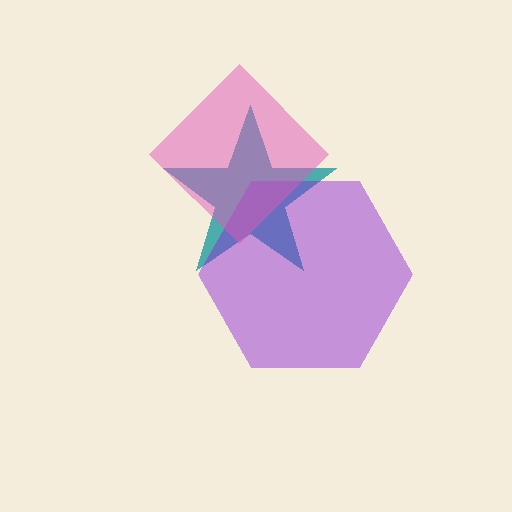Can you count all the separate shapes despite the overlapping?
Yes, there are 3 separate shapes.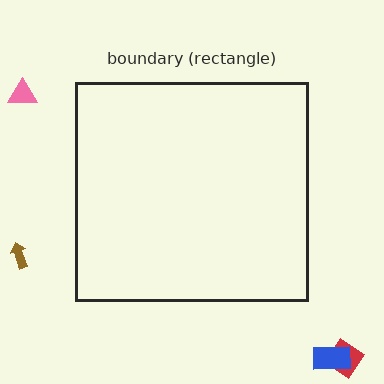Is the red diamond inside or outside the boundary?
Outside.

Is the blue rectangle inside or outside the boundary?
Outside.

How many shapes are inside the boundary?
0 inside, 4 outside.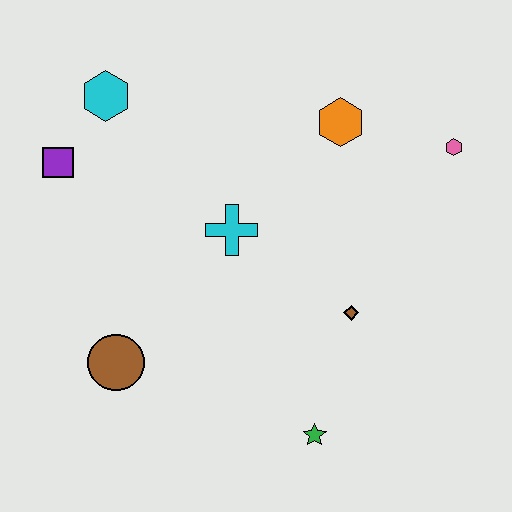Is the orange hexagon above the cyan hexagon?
No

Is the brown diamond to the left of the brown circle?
No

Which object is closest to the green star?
The brown diamond is closest to the green star.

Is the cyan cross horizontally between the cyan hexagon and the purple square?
No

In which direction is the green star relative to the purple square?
The green star is below the purple square.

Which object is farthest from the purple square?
The pink hexagon is farthest from the purple square.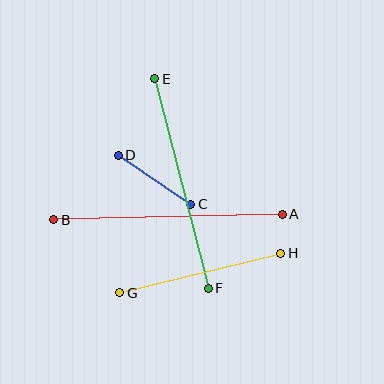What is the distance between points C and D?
The distance is approximately 87 pixels.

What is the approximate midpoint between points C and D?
The midpoint is at approximately (155, 180) pixels.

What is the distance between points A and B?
The distance is approximately 229 pixels.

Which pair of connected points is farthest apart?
Points A and B are farthest apart.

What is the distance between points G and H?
The distance is approximately 166 pixels.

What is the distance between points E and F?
The distance is approximately 216 pixels.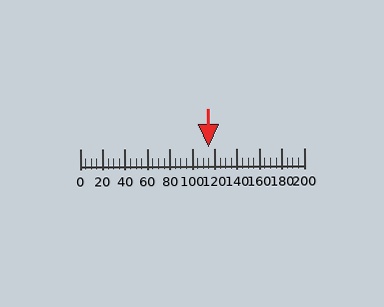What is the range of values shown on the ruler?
The ruler shows values from 0 to 200.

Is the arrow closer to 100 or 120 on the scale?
The arrow is closer to 120.